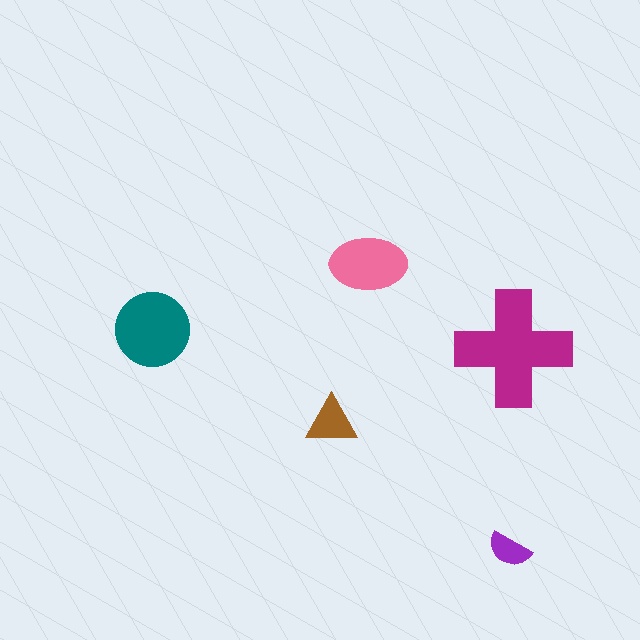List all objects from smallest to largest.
The purple semicircle, the brown triangle, the pink ellipse, the teal circle, the magenta cross.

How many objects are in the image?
There are 5 objects in the image.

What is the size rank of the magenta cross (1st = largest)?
1st.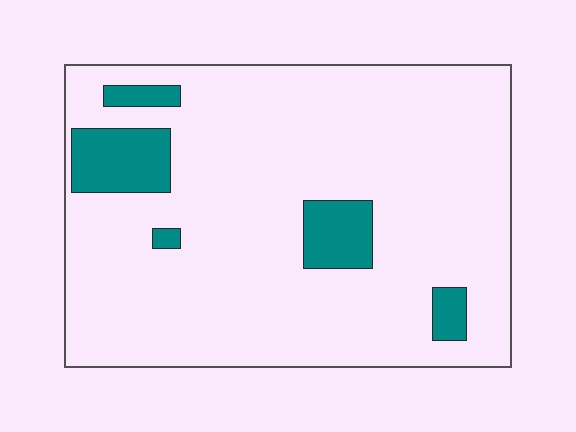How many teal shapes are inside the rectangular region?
5.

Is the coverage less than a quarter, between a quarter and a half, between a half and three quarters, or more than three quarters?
Less than a quarter.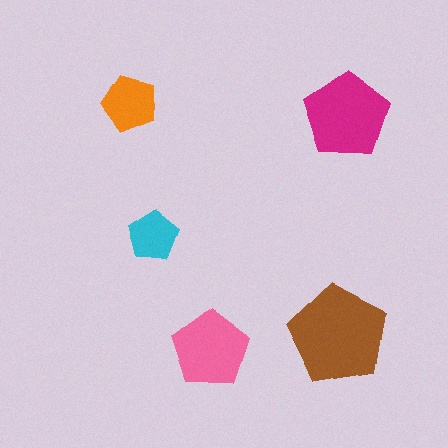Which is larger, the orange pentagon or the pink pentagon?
The pink one.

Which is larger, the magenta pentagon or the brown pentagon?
The brown one.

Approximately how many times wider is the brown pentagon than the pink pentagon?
About 1.5 times wider.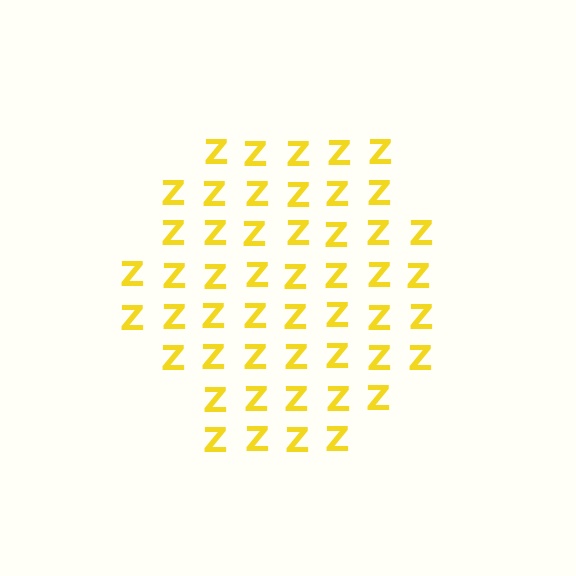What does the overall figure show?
The overall figure shows a hexagon.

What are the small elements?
The small elements are letter Z's.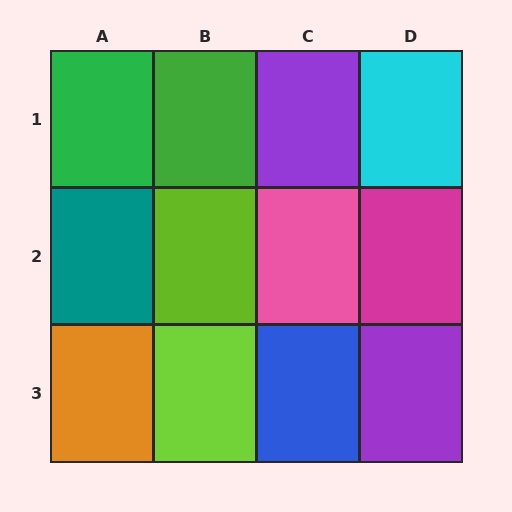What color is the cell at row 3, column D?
Purple.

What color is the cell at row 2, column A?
Teal.